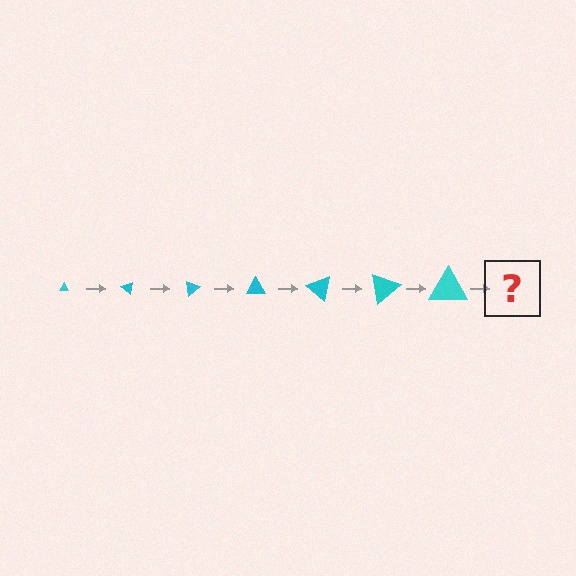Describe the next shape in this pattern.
It should be a triangle, larger than the previous one and rotated 280 degrees from the start.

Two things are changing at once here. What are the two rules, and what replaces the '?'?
The two rules are that the triangle grows larger each step and it rotates 40 degrees each step. The '?' should be a triangle, larger than the previous one and rotated 280 degrees from the start.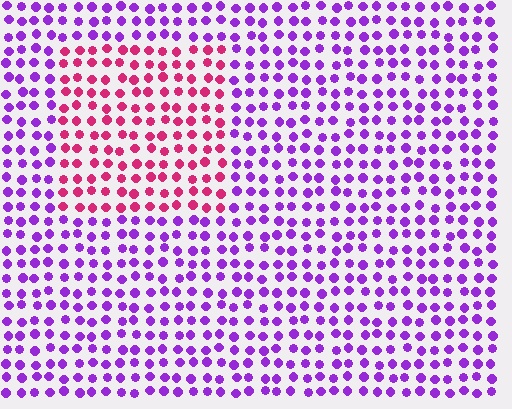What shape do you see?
I see a rectangle.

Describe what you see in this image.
The image is filled with small purple elements in a uniform arrangement. A rectangle-shaped region is visible where the elements are tinted to a slightly different hue, forming a subtle color boundary.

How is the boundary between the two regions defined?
The boundary is defined purely by a slight shift in hue (about 55 degrees). Spacing, size, and orientation are identical on both sides.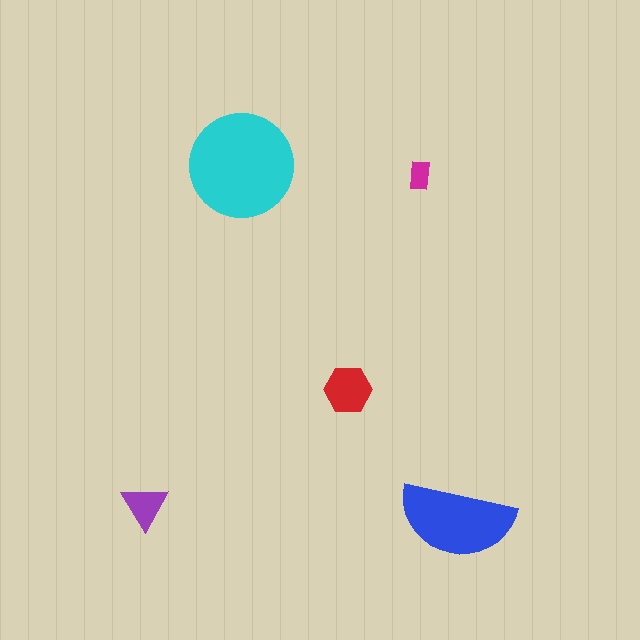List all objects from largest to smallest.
The cyan circle, the blue semicircle, the red hexagon, the purple triangle, the magenta rectangle.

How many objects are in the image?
There are 5 objects in the image.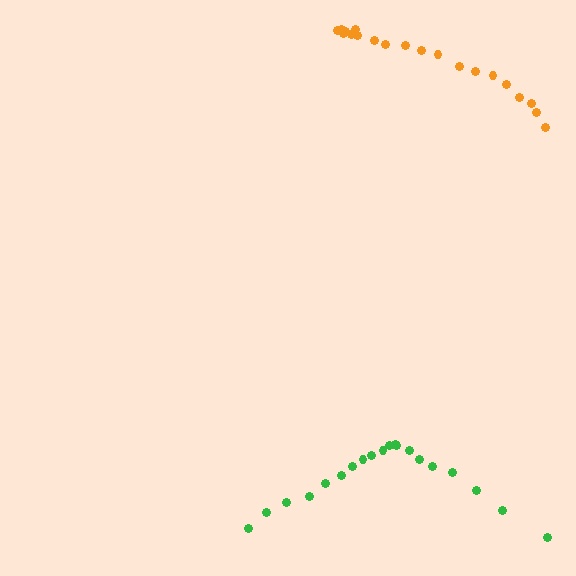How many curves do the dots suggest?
There are 2 distinct paths.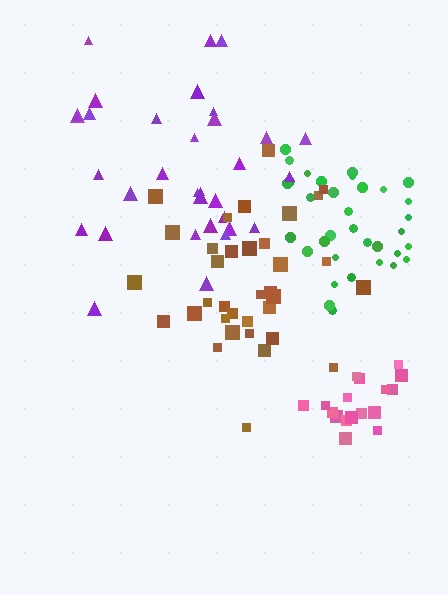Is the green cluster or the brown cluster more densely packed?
Green.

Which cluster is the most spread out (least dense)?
Purple.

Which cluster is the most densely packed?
Pink.